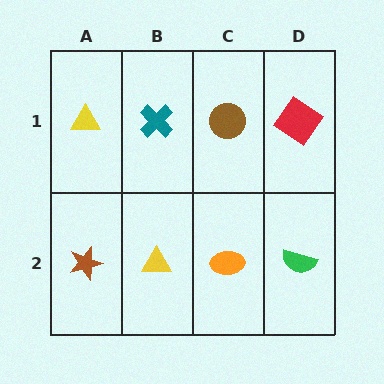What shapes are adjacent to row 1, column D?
A green semicircle (row 2, column D), a brown circle (row 1, column C).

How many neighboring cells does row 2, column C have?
3.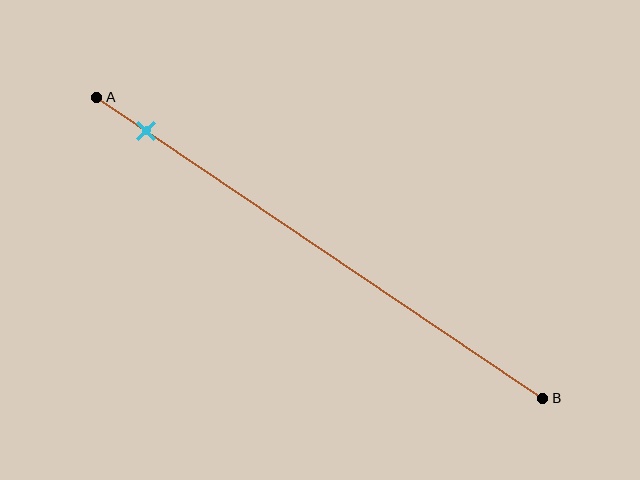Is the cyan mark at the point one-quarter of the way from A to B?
No, the mark is at about 10% from A, not at the 25% one-quarter point.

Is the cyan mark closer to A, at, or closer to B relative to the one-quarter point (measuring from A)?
The cyan mark is closer to point A than the one-quarter point of segment AB.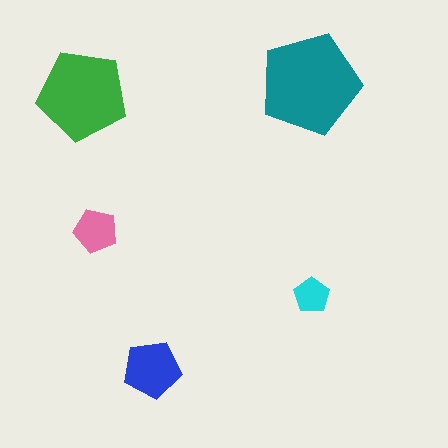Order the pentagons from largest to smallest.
the teal one, the green one, the blue one, the pink one, the cyan one.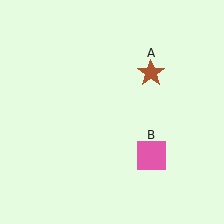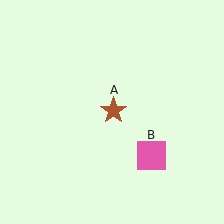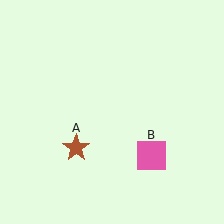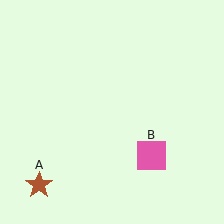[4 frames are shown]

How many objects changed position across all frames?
1 object changed position: brown star (object A).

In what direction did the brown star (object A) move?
The brown star (object A) moved down and to the left.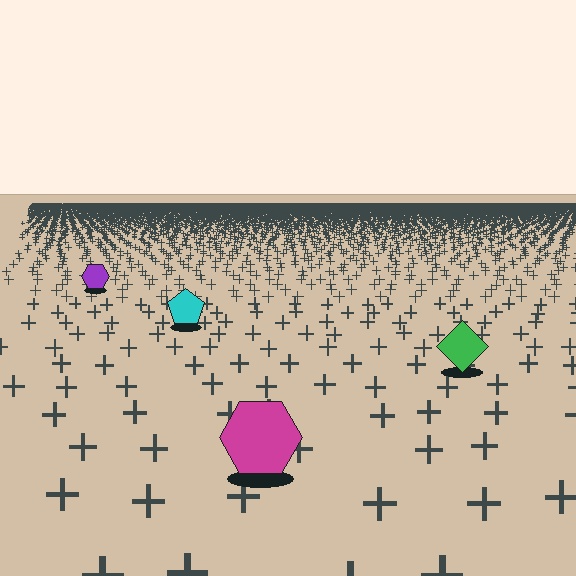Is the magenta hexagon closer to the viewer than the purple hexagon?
Yes. The magenta hexagon is closer — you can tell from the texture gradient: the ground texture is coarser near it.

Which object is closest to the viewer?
The magenta hexagon is closest. The texture marks near it are larger and more spread out.